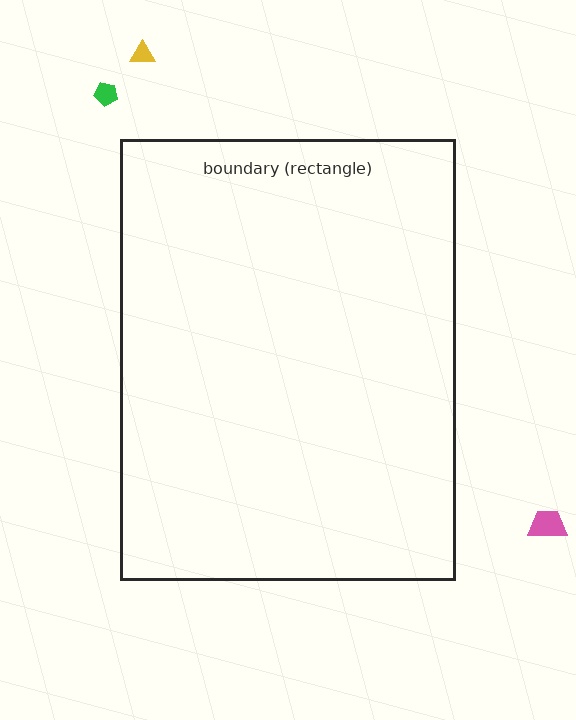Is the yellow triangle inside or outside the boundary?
Outside.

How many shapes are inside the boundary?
0 inside, 3 outside.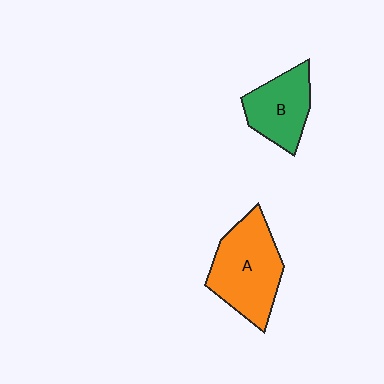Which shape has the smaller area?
Shape B (green).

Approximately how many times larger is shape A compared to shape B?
Approximately 1.5 times.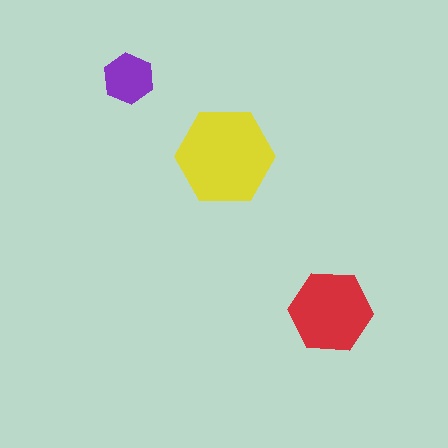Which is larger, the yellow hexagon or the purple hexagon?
The yellow one.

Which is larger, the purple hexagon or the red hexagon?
The red one.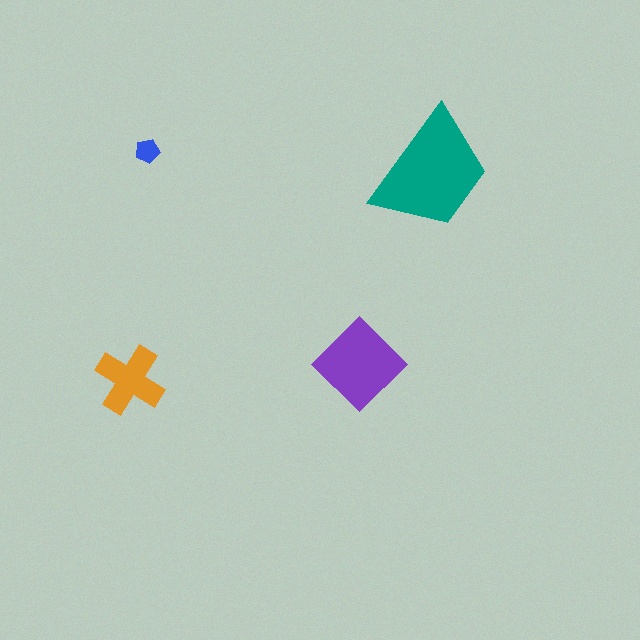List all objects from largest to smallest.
The teal trapezoid, the purple diamond, the orange cross, the blue pentagon.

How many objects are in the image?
There are 4 objects in the image.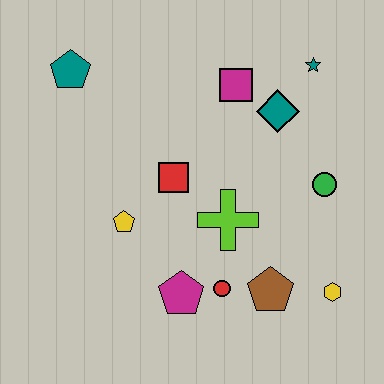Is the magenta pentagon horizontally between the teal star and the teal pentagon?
Yes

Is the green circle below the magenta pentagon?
No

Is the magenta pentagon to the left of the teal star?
Yes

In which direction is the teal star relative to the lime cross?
The teal star is above the lime cross.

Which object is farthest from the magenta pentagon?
The teal star is farthest from the magenta pentagon.